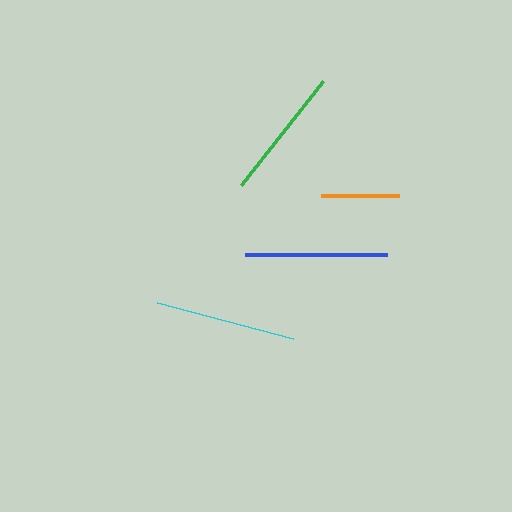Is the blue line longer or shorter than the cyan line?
The blue line is longer than the cyan line.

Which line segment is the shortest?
The orange line is the shortest at approximately 78 pixels.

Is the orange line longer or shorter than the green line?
The green line is longer than the orange line.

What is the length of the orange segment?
The orange segment is approximately 78 pixels long.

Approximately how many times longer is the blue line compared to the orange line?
The blue line is approximately 1.8 times the length of the orange line.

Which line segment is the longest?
The blue line is the longest at approximately 142 pixels.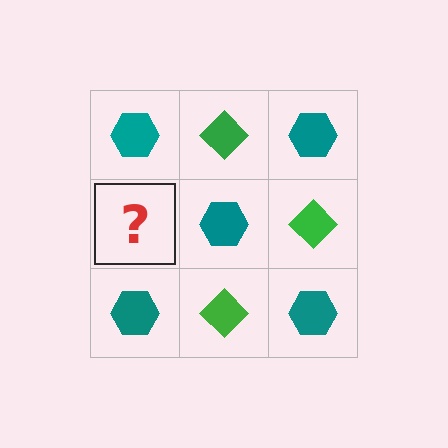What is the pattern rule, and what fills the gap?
The rule is that it alternates teal hexagon and green diamond in a checkerboard pattern. The gap should be filled with a green diamond.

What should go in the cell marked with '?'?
The missing cell should contain a green diamond.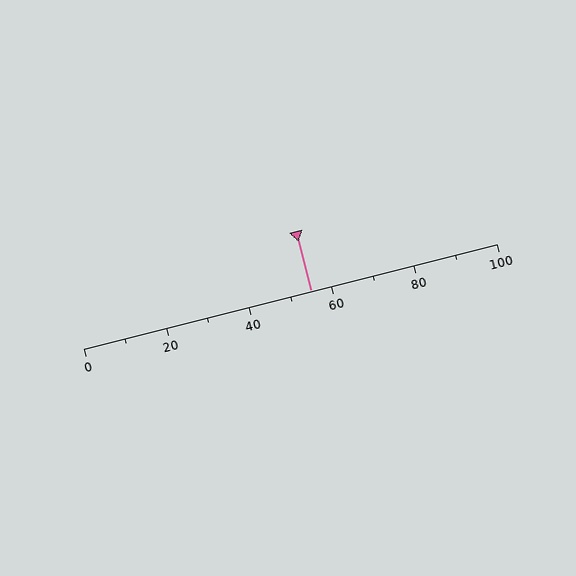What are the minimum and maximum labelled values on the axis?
The axis runs from 0 to 100.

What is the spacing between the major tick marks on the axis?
The major ticks are spaced 20 apart.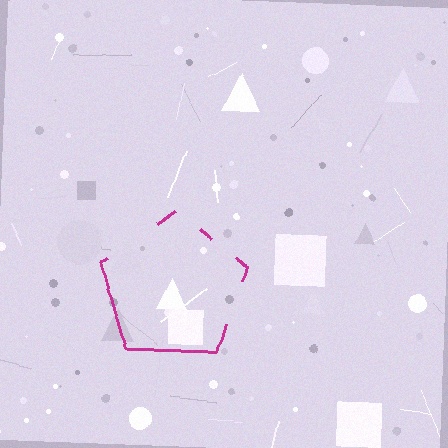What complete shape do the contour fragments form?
The contour fragments form a pentagon.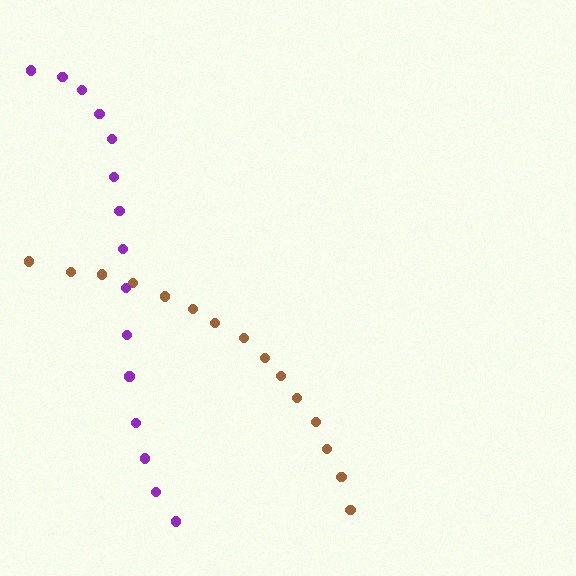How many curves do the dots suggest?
There are 2 distinct paths.